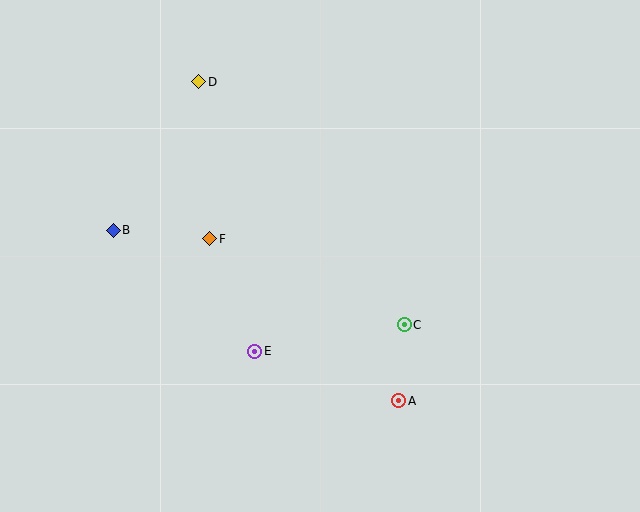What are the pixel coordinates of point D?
Point D is at (199, 82).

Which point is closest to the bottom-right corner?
Point A is closest to the bottom-right corner.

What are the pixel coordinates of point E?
Point E is at (255, 351).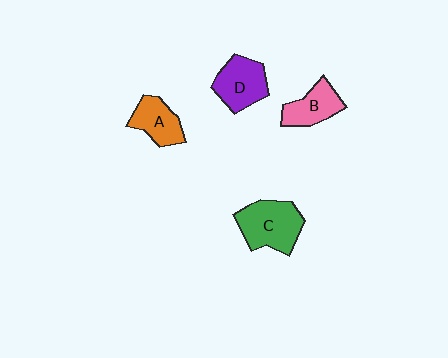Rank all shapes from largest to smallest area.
From largest to smallest: C (green), D (purple), B (pink), A (orange).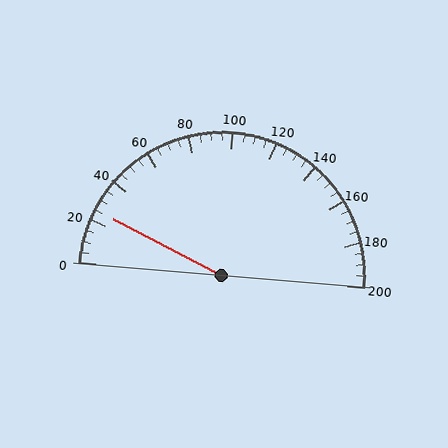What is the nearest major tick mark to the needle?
The nearest major tick mark is 20.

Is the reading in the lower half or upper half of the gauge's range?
The reading is in the lower half of the range (0 to 200).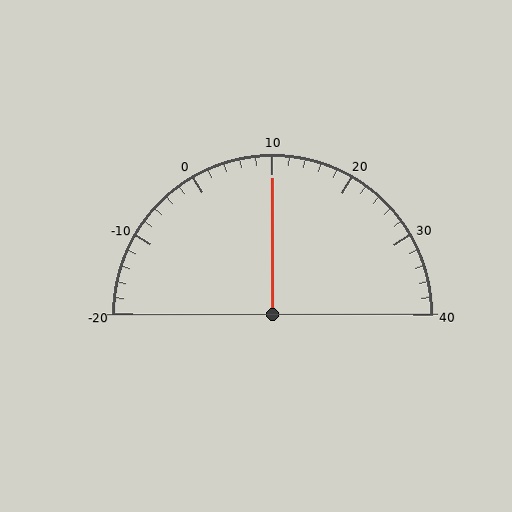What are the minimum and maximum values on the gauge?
The gauge ranges from -20 to 40.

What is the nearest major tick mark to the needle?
The nearest major tick mark is 10.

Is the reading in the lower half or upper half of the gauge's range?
The reading is in the upper half of the range (-20 to 40).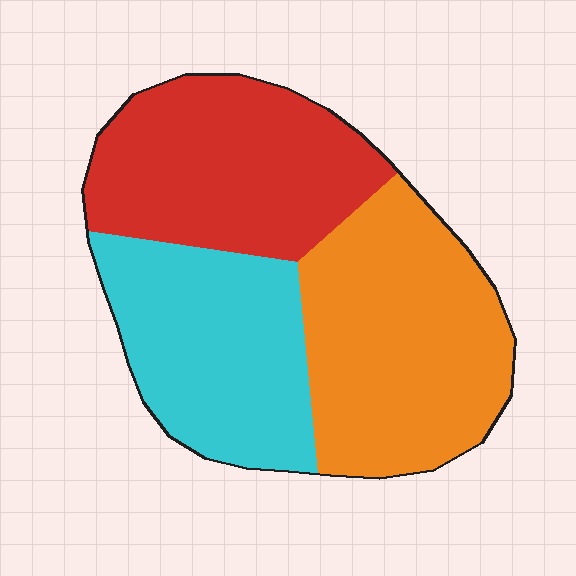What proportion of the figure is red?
Red takes up about one third (1/3) of the figure.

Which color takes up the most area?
Orange, at roughly 35%.